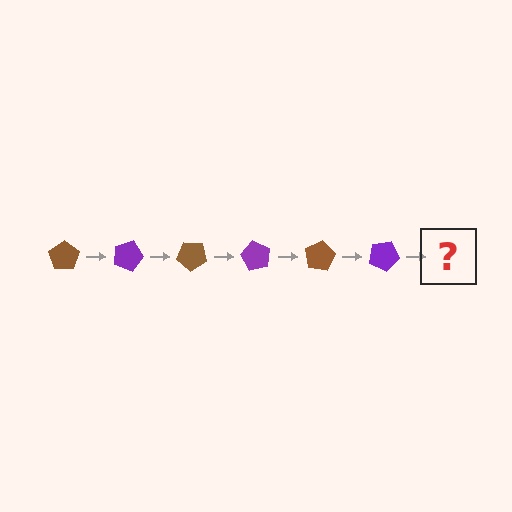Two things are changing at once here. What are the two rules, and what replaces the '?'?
The two rules are that it rotates 20 degrees each step and the color cycles through brown and purple. The '?' should be a brown pentagon, rotated 120 degrees from the start.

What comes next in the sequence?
The next element should be a brown pentagon, rotated 120 degrees from the start.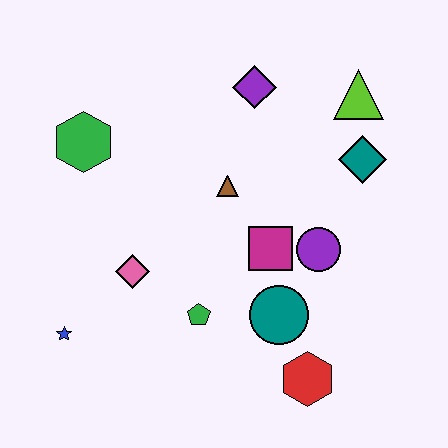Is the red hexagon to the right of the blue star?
Yes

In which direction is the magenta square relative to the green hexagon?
The magenta square is to the right of the green hexagon.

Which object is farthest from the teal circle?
The green hexagon is farthest from the teal circle.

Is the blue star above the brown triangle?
No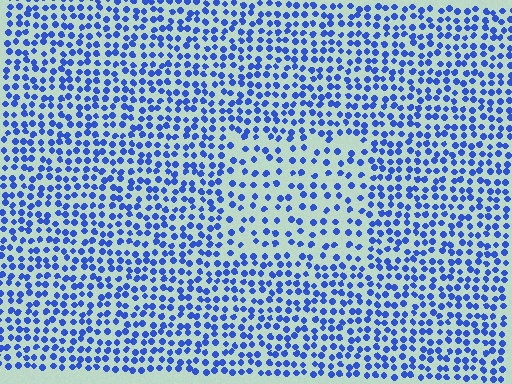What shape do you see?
I see a rectangle.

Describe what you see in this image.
The image contains small blue elements arranged at two different densities. A rectangle-shaped region is visible where the elements are less densely packed than the surrounding area.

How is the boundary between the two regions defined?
The boundary is defined by a change in element density (approximately 1.7x ratio). All elements are the same color, size, and shape.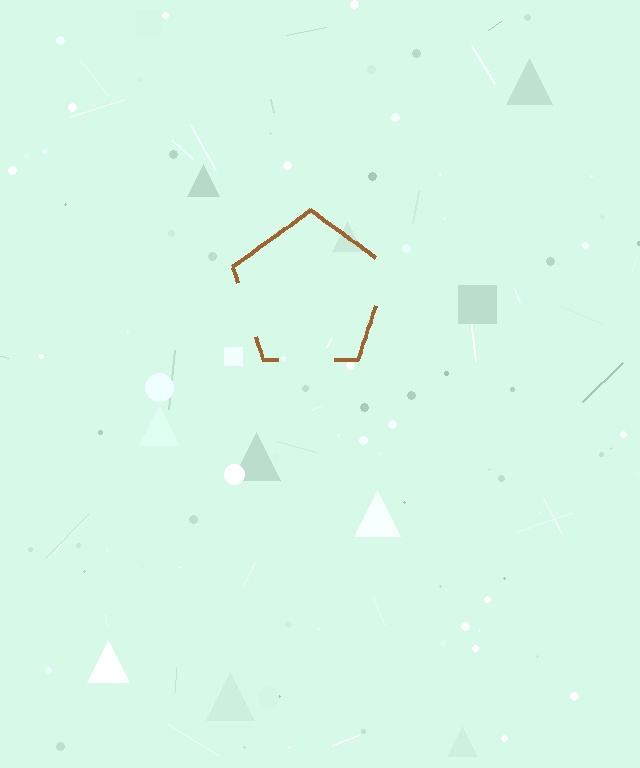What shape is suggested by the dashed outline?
The dashed outline suggests a pentagon.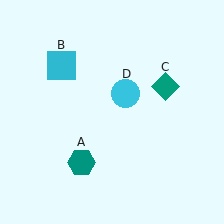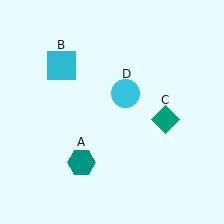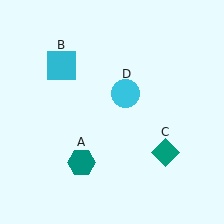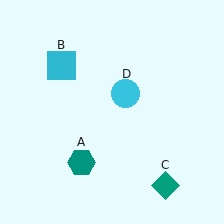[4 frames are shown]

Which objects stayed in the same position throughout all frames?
Teal hexagon (object A) and cyan square (object B) and cyan circle (object D) remained stationary.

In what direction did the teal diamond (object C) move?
The teal diamond (object C) moved down.